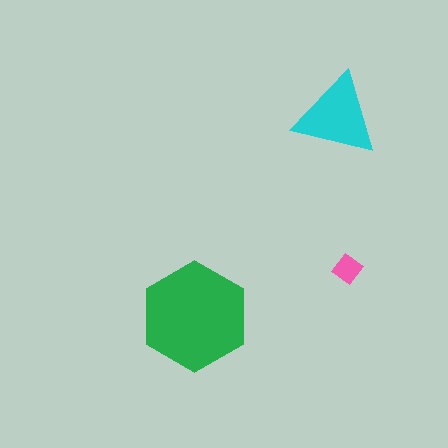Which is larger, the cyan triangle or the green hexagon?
The green hexagon.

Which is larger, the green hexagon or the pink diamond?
The green hexagon.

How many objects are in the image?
There are 3 objects in the image.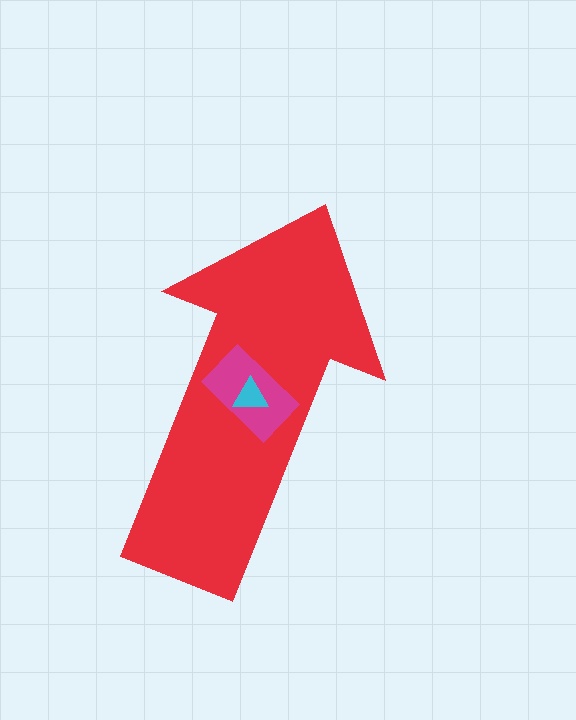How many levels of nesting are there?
3.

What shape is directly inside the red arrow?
The magenta rectangle.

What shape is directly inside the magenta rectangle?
The cyan triangle.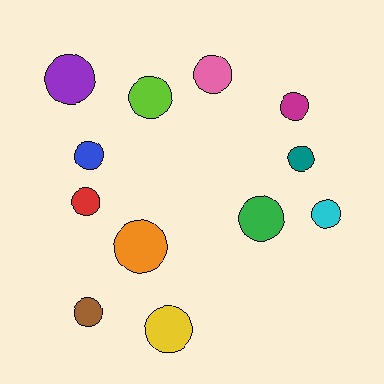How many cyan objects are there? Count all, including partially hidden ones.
There is 1 cyan object.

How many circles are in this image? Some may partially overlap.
There are 12 circles.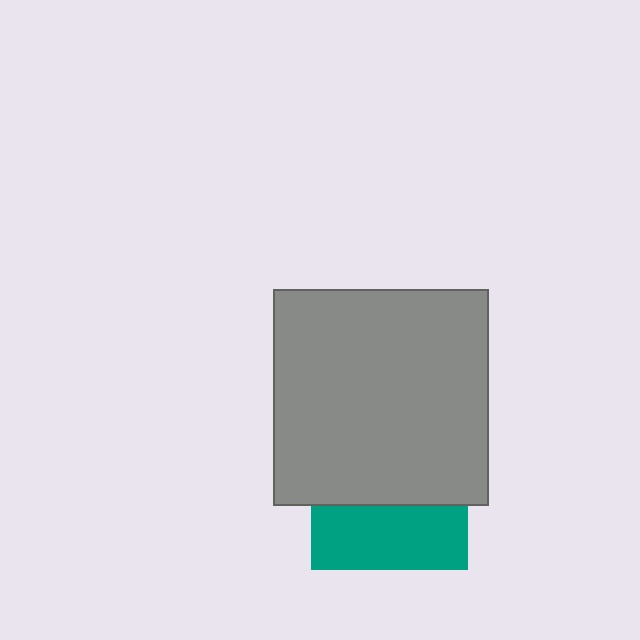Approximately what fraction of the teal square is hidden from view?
Roughly 59% of the teal square is hidden behind the gray square.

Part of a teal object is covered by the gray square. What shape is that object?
It is a square.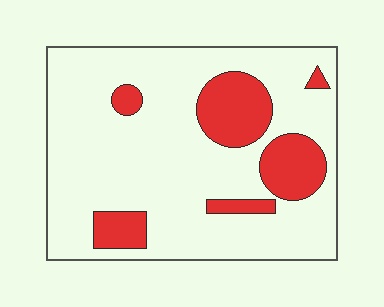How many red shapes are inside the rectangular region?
6.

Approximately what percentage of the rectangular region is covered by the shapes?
Approximately 20%.